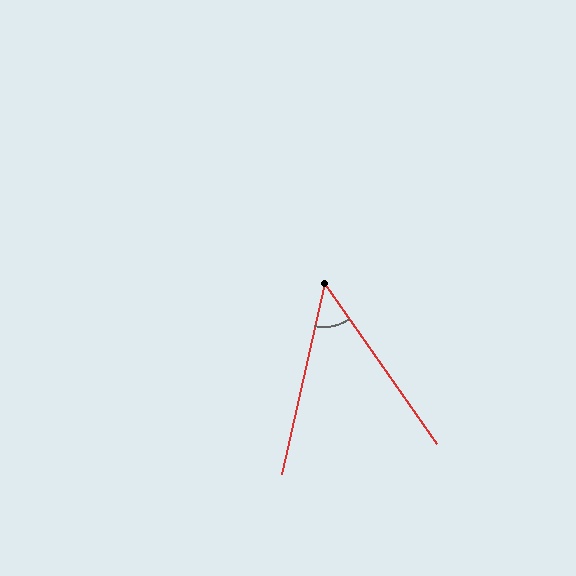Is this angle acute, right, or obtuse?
It is acute.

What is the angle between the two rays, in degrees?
Approximately 48 degrees.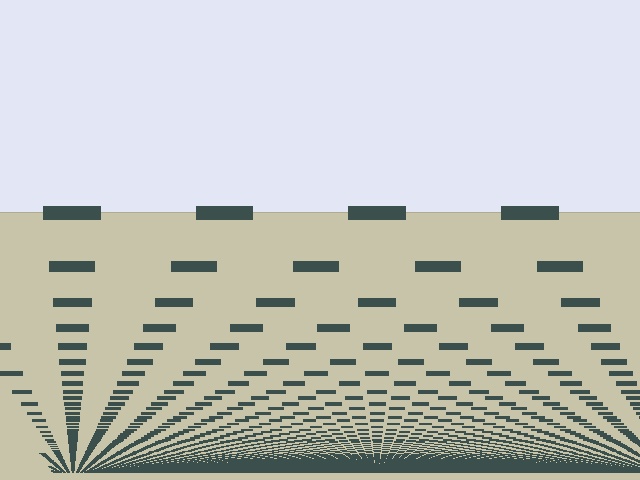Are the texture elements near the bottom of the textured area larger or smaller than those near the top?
Smaller. The gradient is inverted — elements near the bottom are smaller and denser.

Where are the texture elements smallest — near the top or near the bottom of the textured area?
Near the bottom.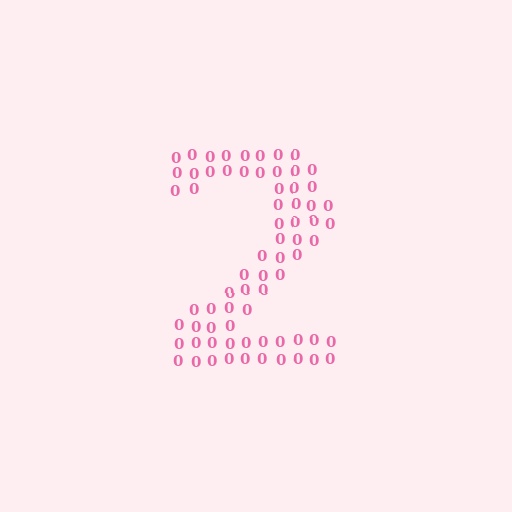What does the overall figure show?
The overall figure shows the digit 2.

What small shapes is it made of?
It is made of small digit 0's.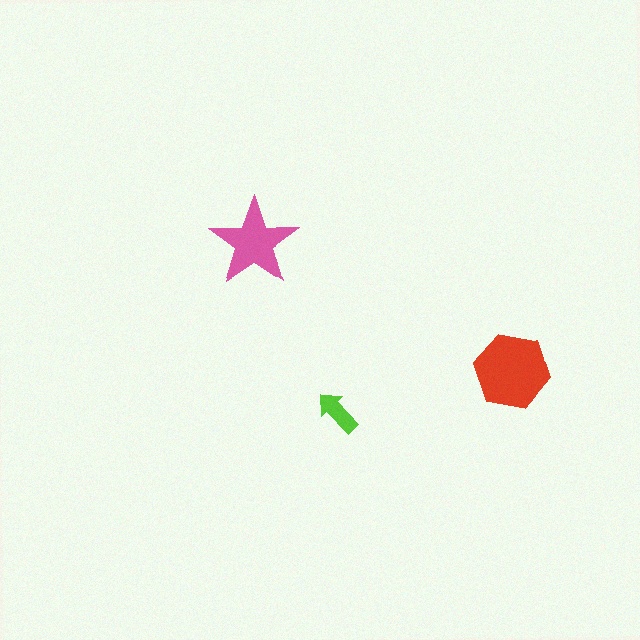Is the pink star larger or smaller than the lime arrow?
Larger.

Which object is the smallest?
The lime arrow.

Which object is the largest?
The red hexagon.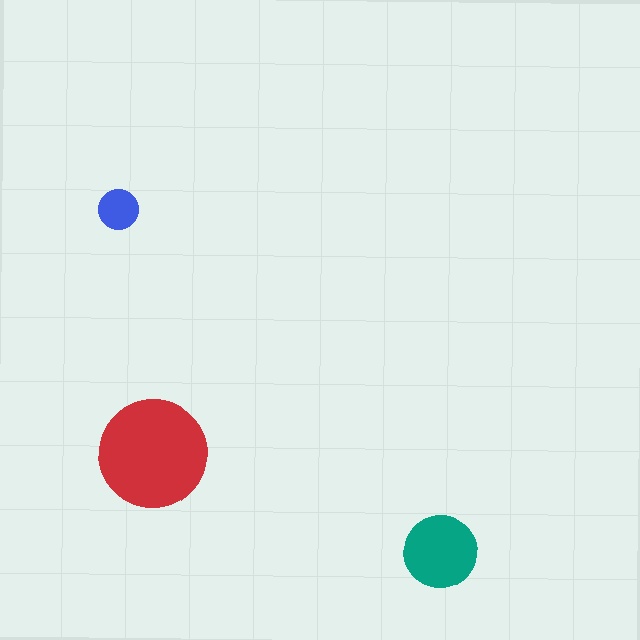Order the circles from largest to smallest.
the red one, the teal one, the blue one.